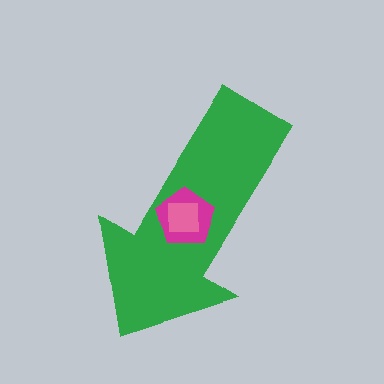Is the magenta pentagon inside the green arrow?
Yes.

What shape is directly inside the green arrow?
The magenta pentagon.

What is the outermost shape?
The green arrow.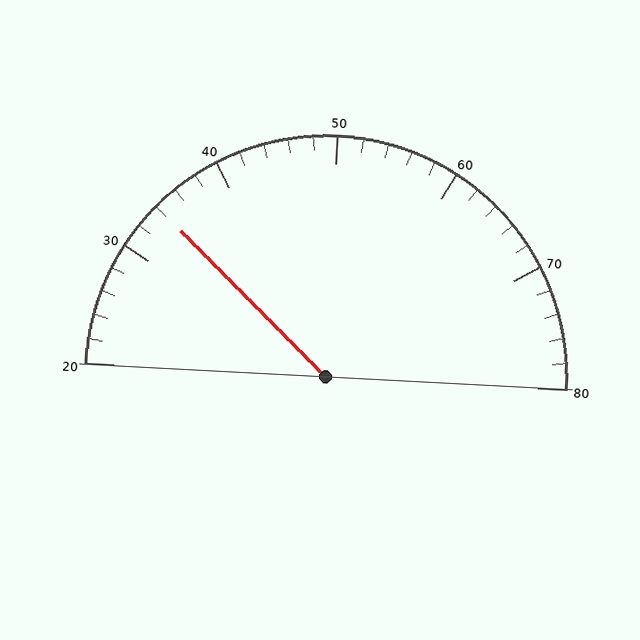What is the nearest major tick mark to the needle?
The nearest major tick mark is 30.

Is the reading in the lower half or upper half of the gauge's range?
The reading is in the lower half of the range (20 to 80).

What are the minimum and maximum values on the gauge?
The gauge ranges from 20 to 80.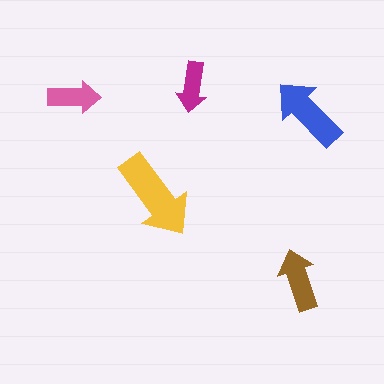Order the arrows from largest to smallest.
the yellow one, the blue one, the brown one, the pink one, the magenta one.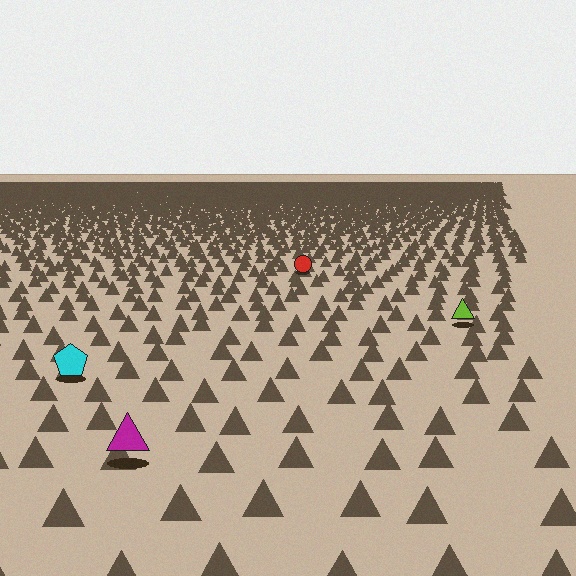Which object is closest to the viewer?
The magenta triangle is closest. The texture marks near it are larger and more spread out.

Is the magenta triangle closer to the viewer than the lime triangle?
Yes. The magenta triangle is closer — you can tell from the texture gradient: the ground texture is coarser near it.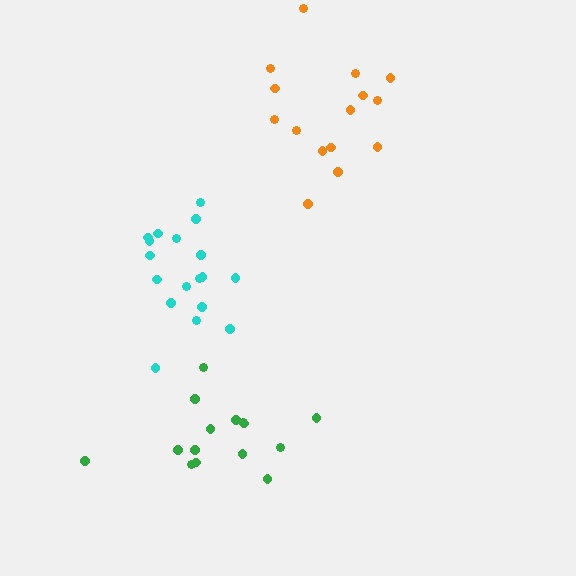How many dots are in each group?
Group 1: 18 dots, Group 2: 15 dots, Group 3: 15 dots (48 total).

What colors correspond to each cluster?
The clusters are colored: cyan, orange, green.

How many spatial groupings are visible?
There are 3 spatial groupings.